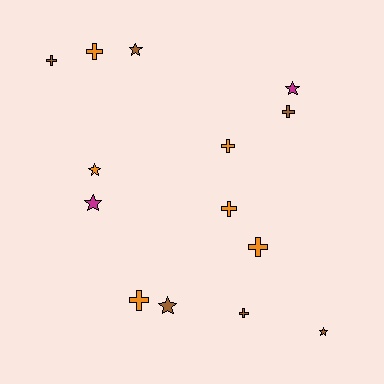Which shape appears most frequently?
Cross, with 8 objects.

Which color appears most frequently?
Orange, with 6 objects.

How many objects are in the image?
There are 14 objects.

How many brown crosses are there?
There are 3 brown crosses.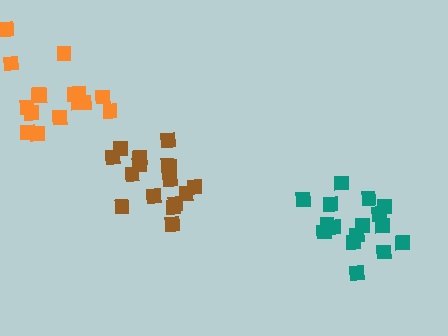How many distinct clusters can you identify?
There are 3 distinct clusters.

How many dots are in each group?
Group 1: 16 dots, Group 2: 16 dots, Group 3: 16 dots (48 total).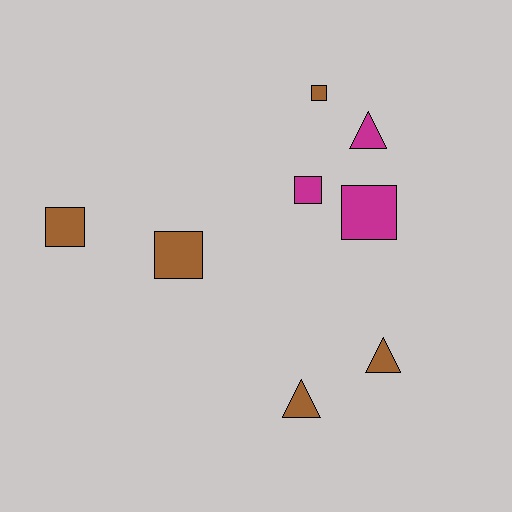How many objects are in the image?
There are 8 objects.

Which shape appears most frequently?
Square, with 5 objects.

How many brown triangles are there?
There are 2 brown triangles.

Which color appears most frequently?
Brown, with 5 objects.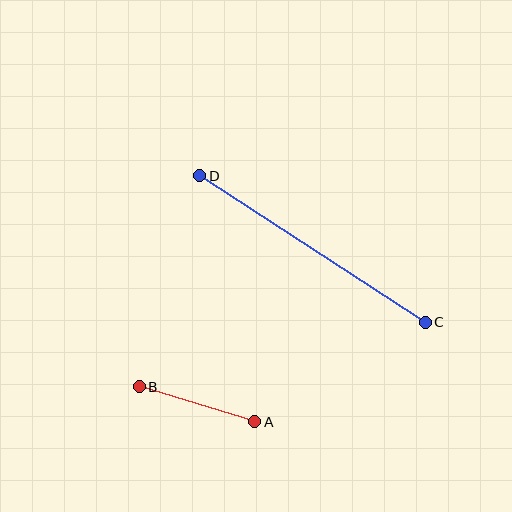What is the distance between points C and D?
The distance is approximately 269 pixels.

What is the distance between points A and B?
The distance is approximately 121 pixels.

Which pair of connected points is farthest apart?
Points C and D are farthest apart.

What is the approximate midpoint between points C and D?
The midpoint is at approximately (312, 249) pixels.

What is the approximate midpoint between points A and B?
The midpoint is at approximately (197, 404) pixels.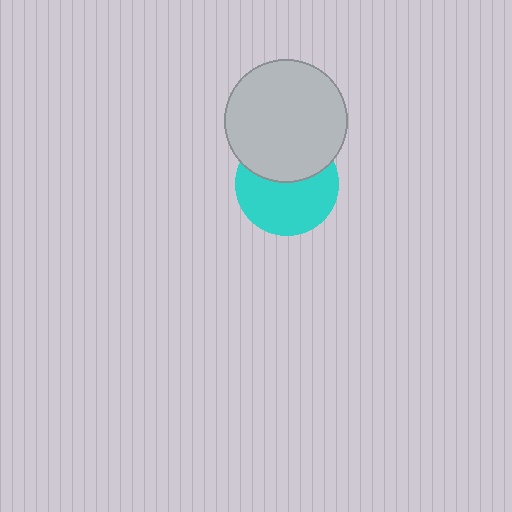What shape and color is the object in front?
The object in front is a light gray circle.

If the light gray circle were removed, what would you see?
You would see the complete cyan circle.